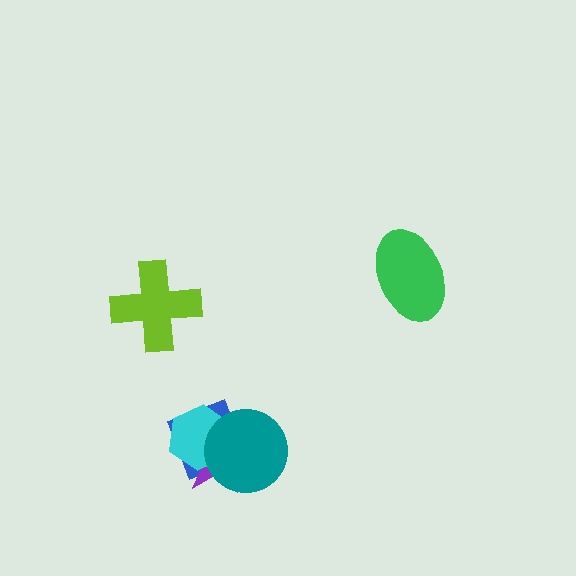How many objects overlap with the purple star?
3 objects overlap with the purple star.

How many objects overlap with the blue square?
3 objects overlap with the blue square.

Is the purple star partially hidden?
Yes, it is partially covered by another shape.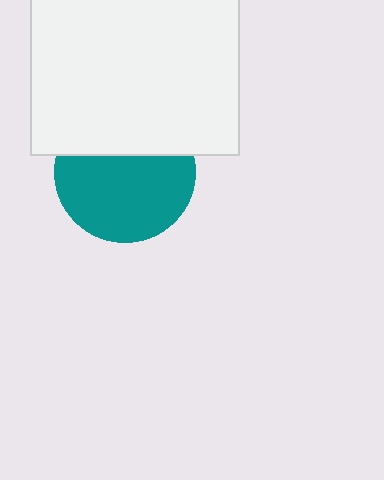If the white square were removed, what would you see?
You would see the complete teal circle.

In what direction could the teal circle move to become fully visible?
The teal circle could move down. That would shift it out from behind the white square entirely.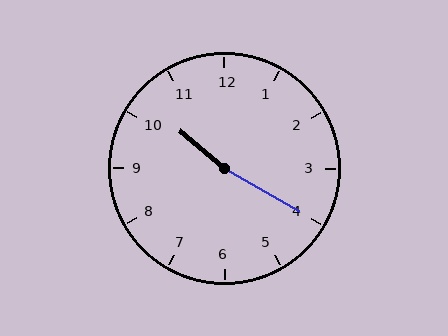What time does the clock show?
10:20.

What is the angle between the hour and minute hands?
Approximately 170 degrees.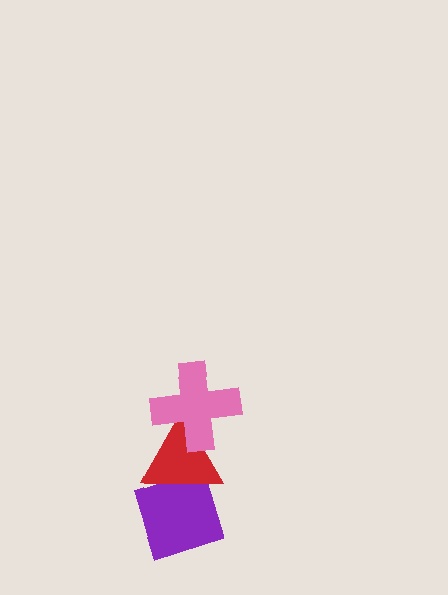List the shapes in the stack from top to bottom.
From top to bottom: the pink cross, the red triangle, the purple diamond.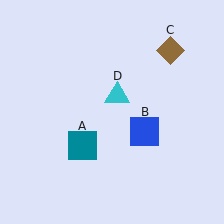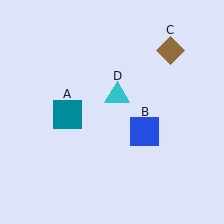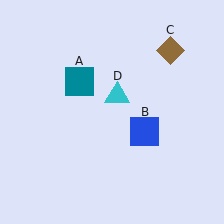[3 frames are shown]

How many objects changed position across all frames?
1 object changed position: teal square (object A).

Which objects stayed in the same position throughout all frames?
Blue square (object B) and brown diamond (object C) and cyan triangle (object D) remained stationary.